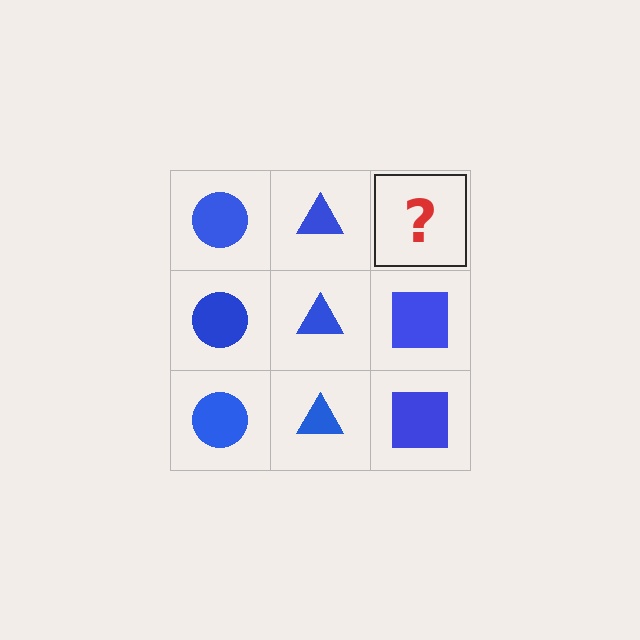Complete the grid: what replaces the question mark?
The question mark should be replaced with a blue square.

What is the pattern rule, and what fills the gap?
The rule is that each column has a consistent shape. The gap should be filled with a blue square.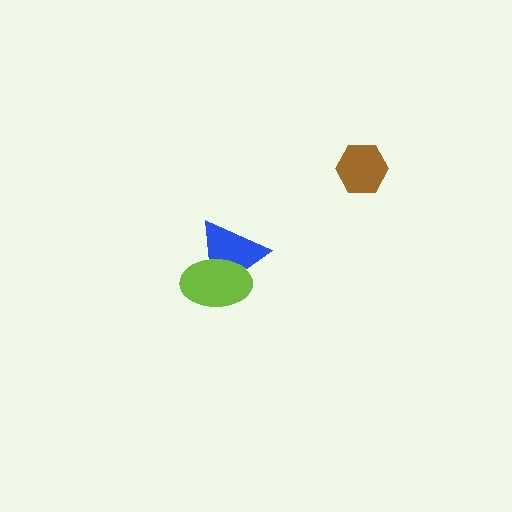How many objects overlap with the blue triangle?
1 object overlaps with the blue triangle.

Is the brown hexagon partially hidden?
No, no other shape covers it.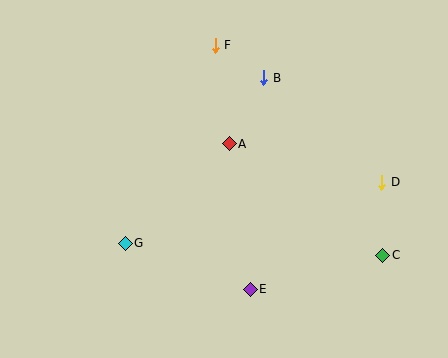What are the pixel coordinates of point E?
Point E is at (250, 289).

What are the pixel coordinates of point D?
Point D is at (382, 182).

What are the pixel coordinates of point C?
Point C is at (383, 255).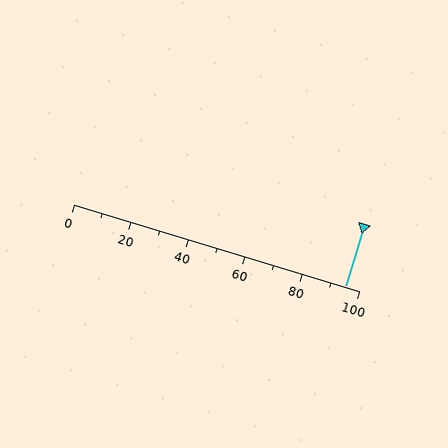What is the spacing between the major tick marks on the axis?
The major ticks are spaced 20 apart.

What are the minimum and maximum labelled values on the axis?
The axis runs from 0 to 100.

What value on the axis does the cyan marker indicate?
The marker indicates approximately 95.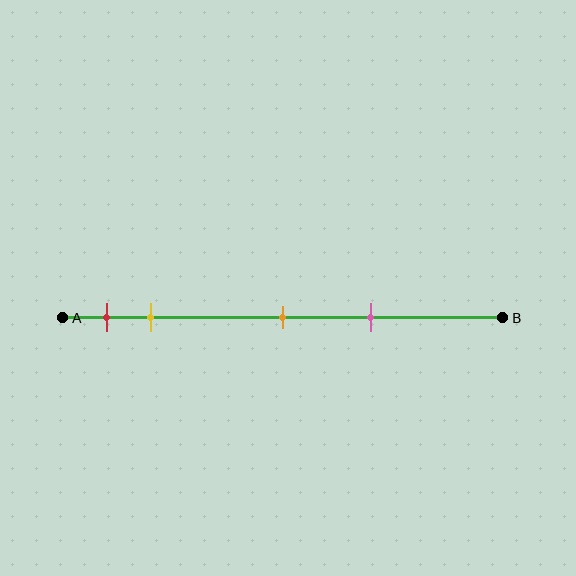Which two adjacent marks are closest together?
The red and yellow marks are the closest adjacent pair.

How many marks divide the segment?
There are 4 marks dividing the segment.